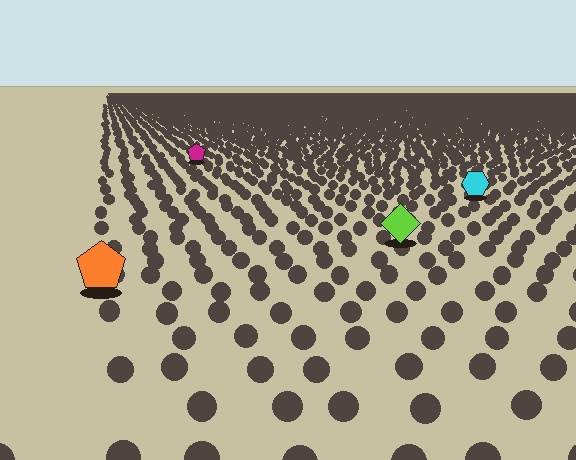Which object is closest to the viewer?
The orange pentagon is closest. The texture marks near it are larger and more spread out.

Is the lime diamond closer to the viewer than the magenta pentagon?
Yes. The lime diamond is closer — you can tell from the texture gradient: the ground texture is coarser near it.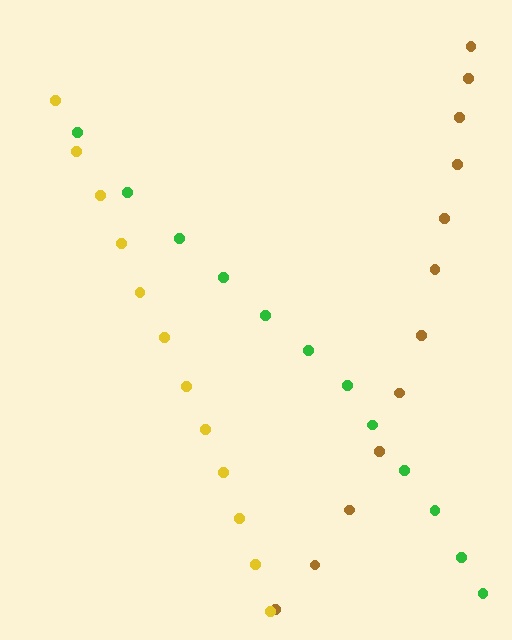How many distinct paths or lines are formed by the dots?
There are 3 distinct paths.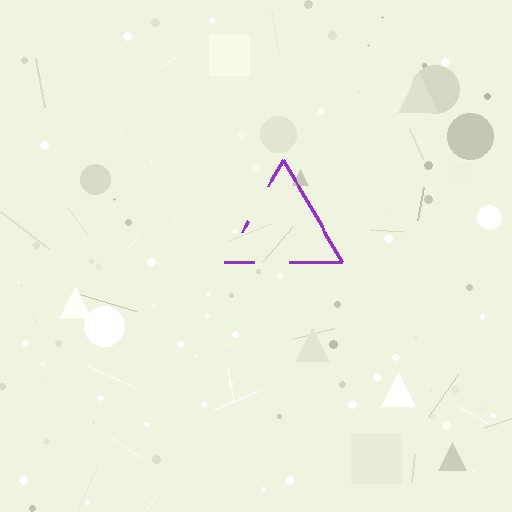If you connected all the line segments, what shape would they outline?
They would outline a triangle.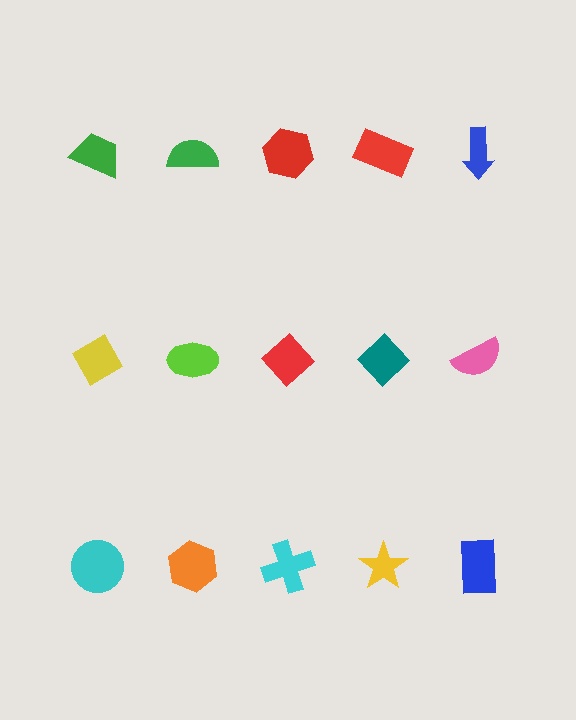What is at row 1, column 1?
A green trapezoid.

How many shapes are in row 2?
5 shapes.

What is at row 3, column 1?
A cyan circle.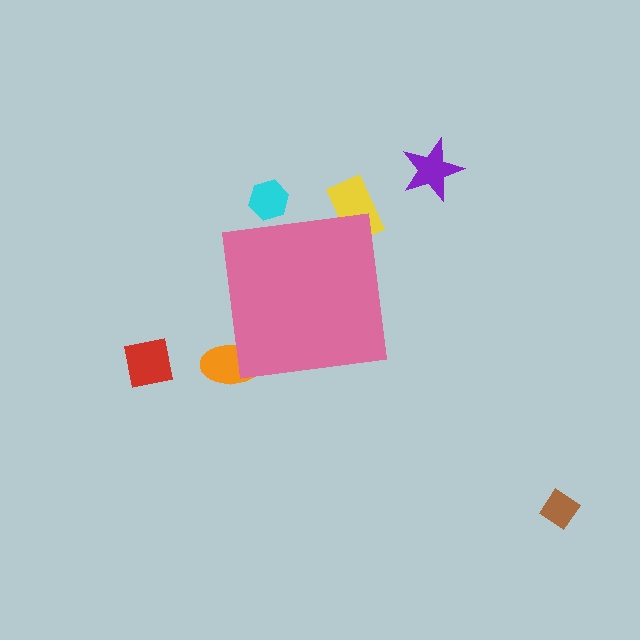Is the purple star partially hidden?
No, the purple star is fully visible.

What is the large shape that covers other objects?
A pink square.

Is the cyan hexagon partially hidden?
Yes, the cyan hexagon is partially hidden behind the pink square.